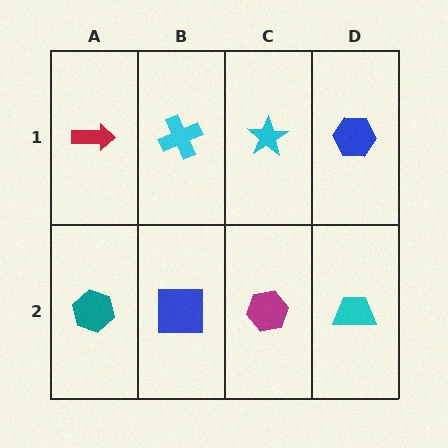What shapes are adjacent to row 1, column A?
A teal hexagon (row 2, column A), a cyan cross (row 1, column B).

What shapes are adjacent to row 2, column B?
A cyan cross (row 1, column B), a teal hexagon (row 2, column A), a magenta hexagon (row 2, column C).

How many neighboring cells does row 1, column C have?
3.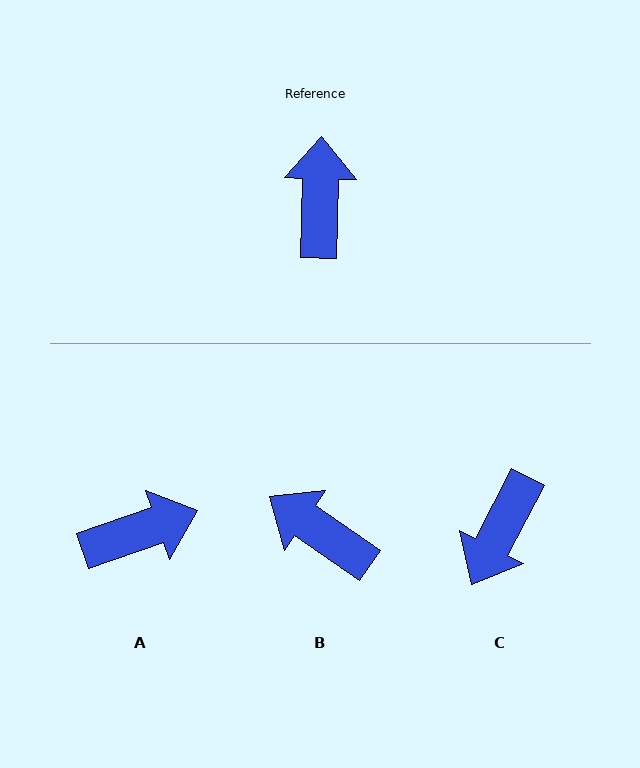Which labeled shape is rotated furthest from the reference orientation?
C, about 154 degrees away.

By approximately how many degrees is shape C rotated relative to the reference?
Approximately 154 degrees counter-clockwise.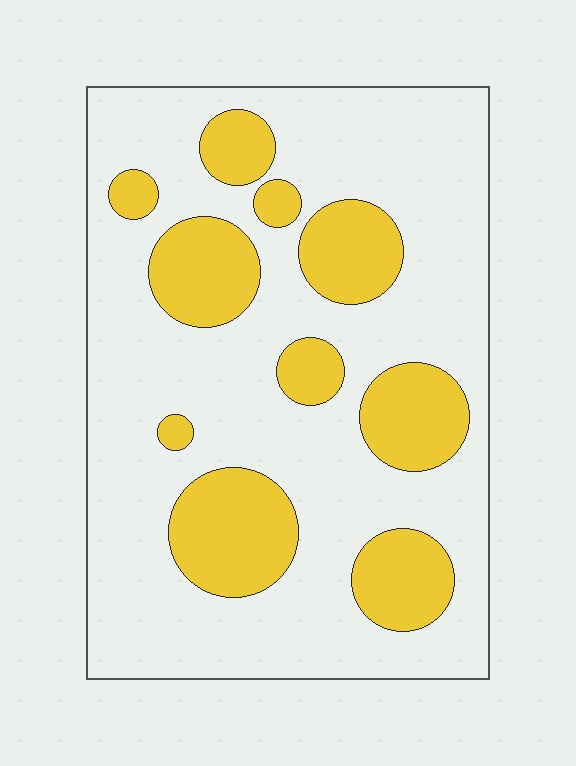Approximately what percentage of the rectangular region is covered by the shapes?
Approximately 25%.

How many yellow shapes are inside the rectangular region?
10.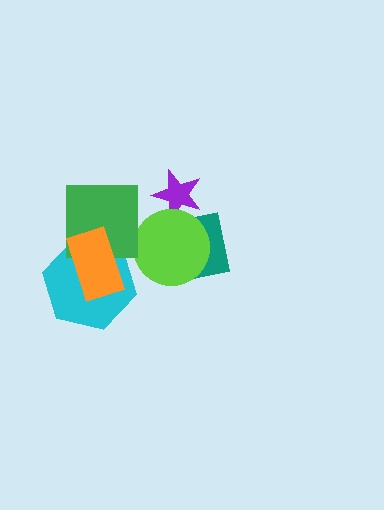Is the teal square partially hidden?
Yes, it is partially covered by another shape.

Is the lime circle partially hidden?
No, no other shape covers it.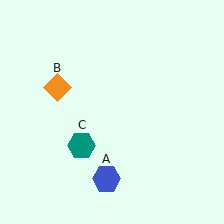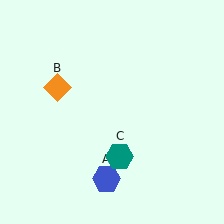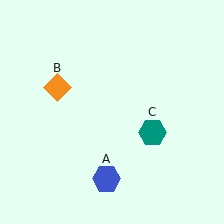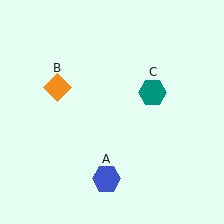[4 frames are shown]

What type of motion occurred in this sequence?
The teal hexagon (object C) rotated counterclockwise around the center of the scene.